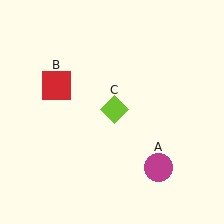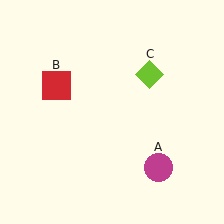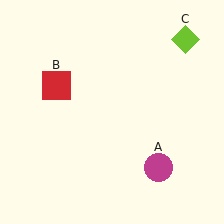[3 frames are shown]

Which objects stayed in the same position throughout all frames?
Magenta circle (object A) and red square (object B) remained stationary.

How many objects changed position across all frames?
1 object changed position: lime diamond (object C).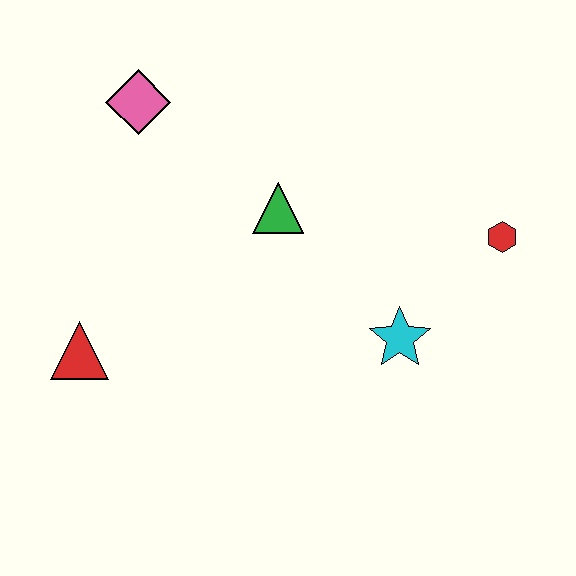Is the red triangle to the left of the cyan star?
Yes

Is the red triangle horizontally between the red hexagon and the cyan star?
No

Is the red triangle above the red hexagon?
No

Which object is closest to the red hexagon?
The cyan star is closest to the red hexagon.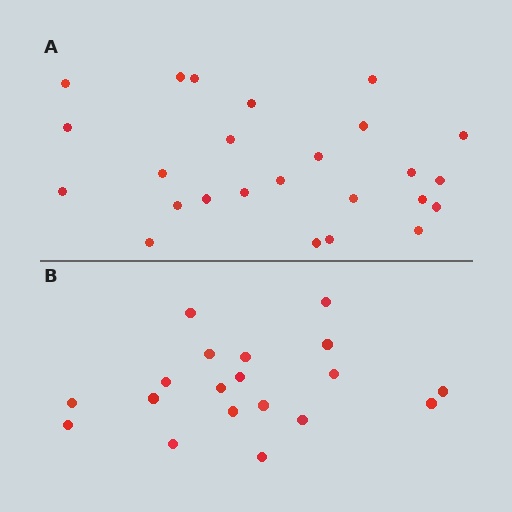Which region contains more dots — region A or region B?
Region A (the top region) has more dots.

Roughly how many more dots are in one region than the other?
Region A has about 6 more dots than region B.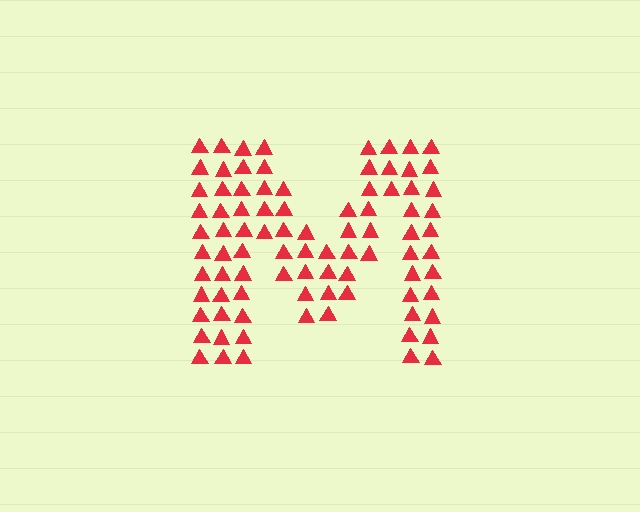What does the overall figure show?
The overall figure shows the letter M.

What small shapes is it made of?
It is made of small triangles.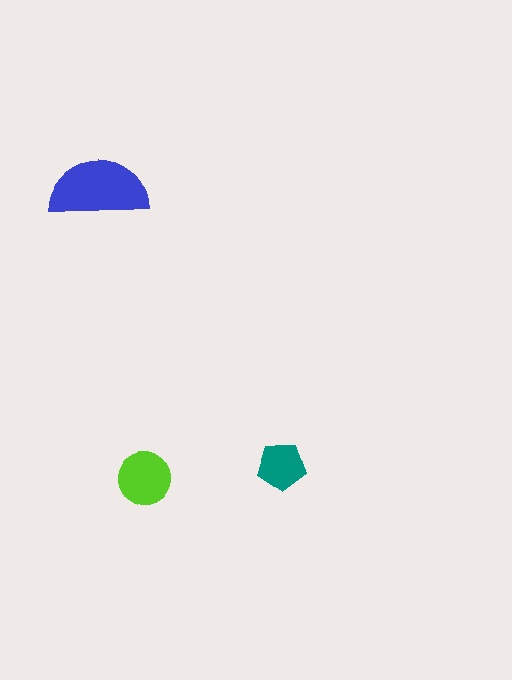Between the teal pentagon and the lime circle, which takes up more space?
The lime circle.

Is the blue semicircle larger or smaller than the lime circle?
Larger.